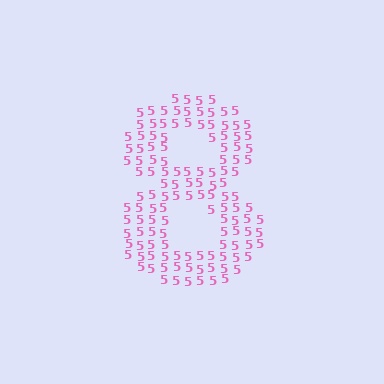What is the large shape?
The large shape is the digit 8.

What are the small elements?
The small elements are digit 5's.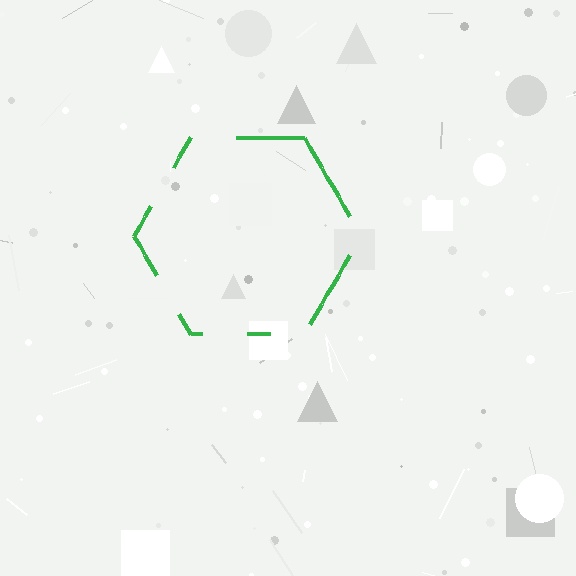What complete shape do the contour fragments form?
The contour fragments form a hexagon.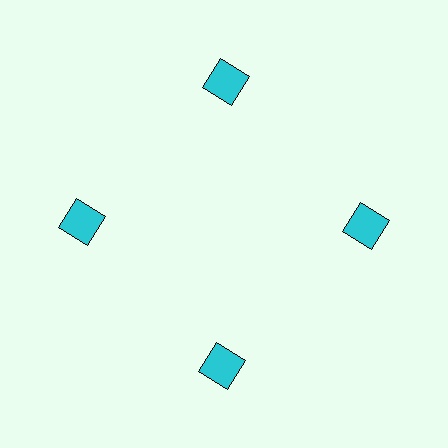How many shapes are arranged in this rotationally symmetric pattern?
There are 4 shapes, arranged in 4 groups of 1.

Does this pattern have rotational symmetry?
Yes, this pattern has 4-fold rotational symmetry. It looks the same after rotating 90 degrees around the center.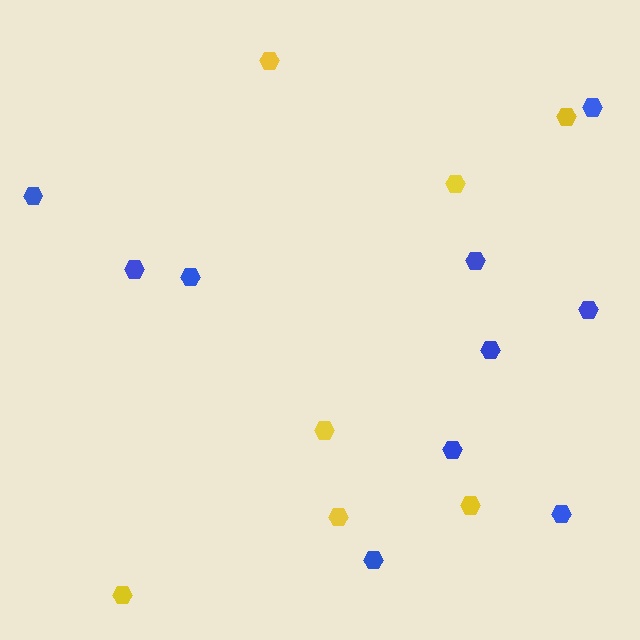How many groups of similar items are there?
There are 2 groups: one group of yellow hexagons (7) and one group of blue hexagons (10).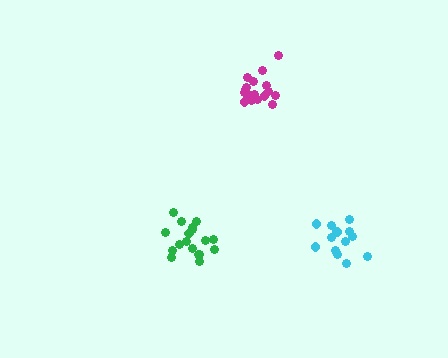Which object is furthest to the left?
The green cluster is leftmost.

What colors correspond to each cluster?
The clusters are colored: green, magenta, cyan.